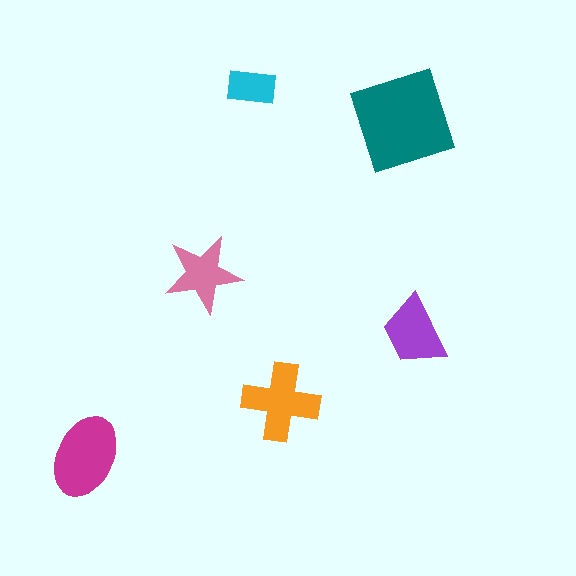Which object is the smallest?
The cyan rectangle.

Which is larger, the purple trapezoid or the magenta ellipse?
The magenta ellipse.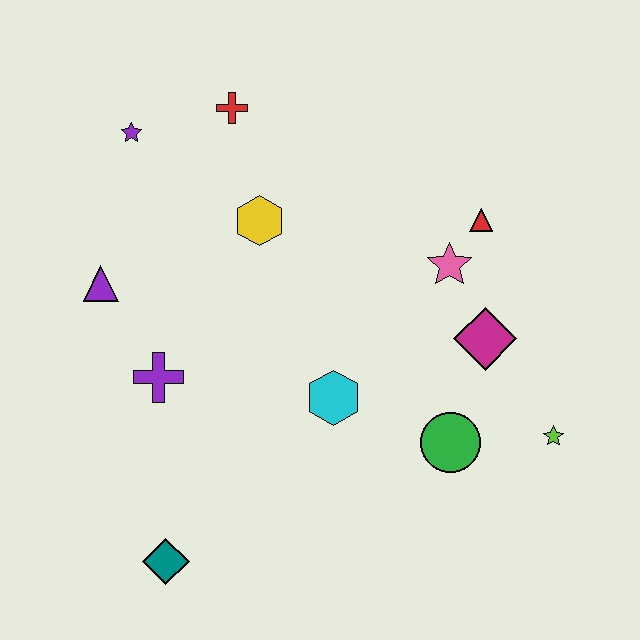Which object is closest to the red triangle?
The pink star is closest to the red triangle.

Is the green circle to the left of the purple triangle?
No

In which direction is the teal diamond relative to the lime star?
The teal diamond is to the left of the lime star.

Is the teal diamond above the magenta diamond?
No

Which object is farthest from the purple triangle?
The lime star is farthest from the purple triangle.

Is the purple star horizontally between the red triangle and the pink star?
No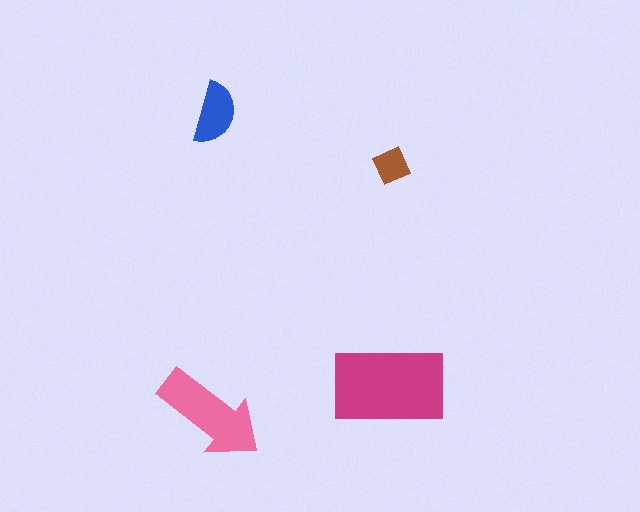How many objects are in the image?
There are 4 objects in the image.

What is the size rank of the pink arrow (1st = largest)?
2nd.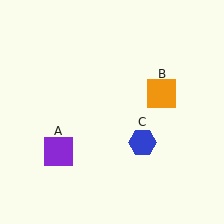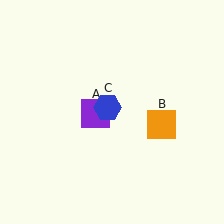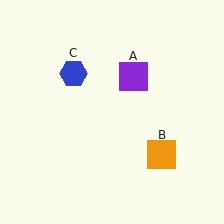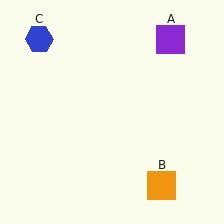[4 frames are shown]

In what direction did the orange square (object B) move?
The orange square (object B) moved down.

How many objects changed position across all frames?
3 objects changed position: purple square (object A), orange square (object B), blue hexagon (object C).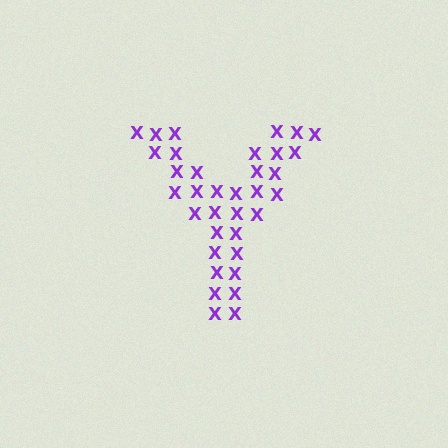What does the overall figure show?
The overall figure shows the letter Y.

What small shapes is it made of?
It is made of small letter X's.